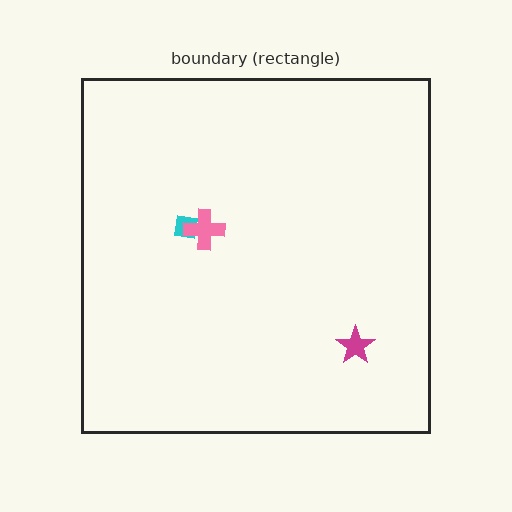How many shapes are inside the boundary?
3 inside, 0 outside.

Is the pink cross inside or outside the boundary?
Inside.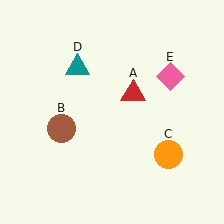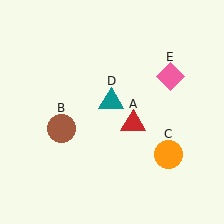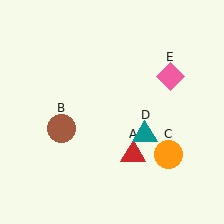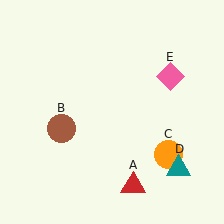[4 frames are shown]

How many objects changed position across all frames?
2 objects changed position: red triangle (object A), teal triangle (object D).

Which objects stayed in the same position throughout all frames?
Brown circle (object B) and orange circle (object C) and pink diamond (object E) remained stationary.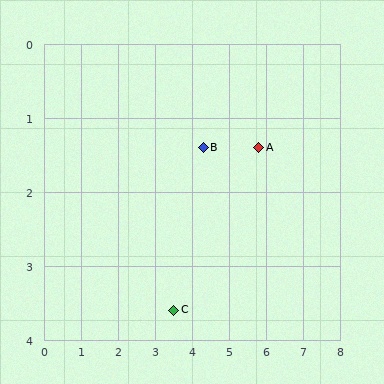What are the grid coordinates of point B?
Point B is at approximately (4.3, 1.4).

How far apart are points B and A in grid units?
Points B and A are about 1.5 grid units apart.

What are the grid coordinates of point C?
Point C is at approximately (3.5, 3.6).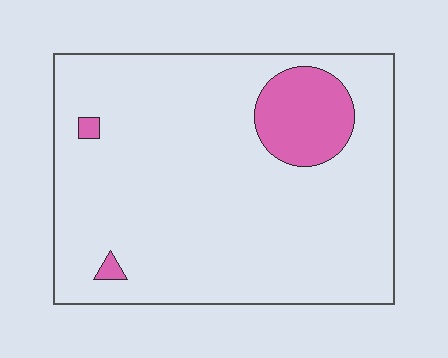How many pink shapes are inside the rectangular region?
3.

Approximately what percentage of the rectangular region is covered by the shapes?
Approximately 10%.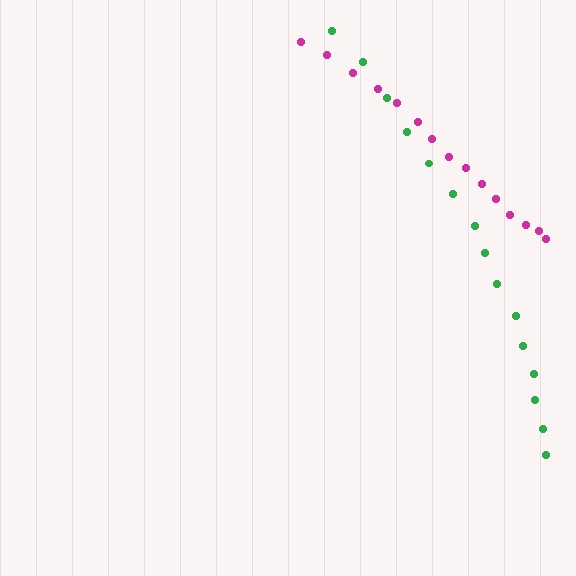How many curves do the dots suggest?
There are 2 distinct paths.